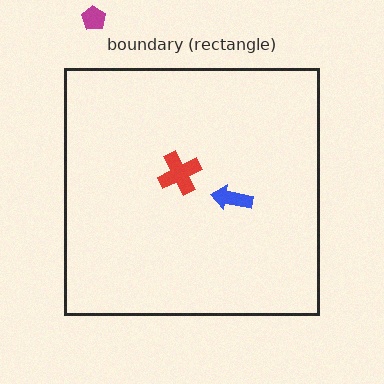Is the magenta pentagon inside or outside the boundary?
Outside.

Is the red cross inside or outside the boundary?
Inside.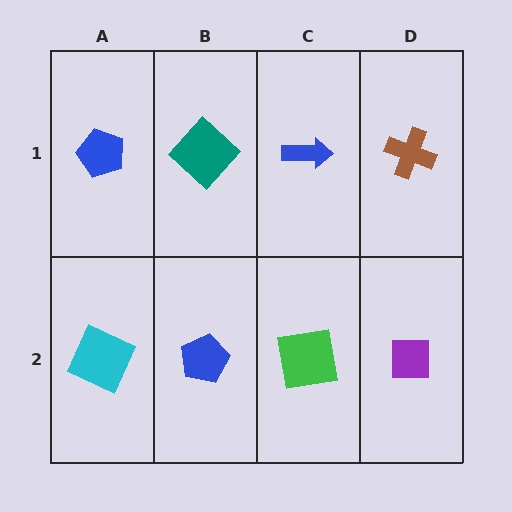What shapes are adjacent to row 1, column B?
A blue pentagon (row 2, column B), a blue pentagon (row 1, column A), a blue arrow (row 1, column C).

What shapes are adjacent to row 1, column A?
A cyan square (row 2, column A), a teal diamond (row 1, column B).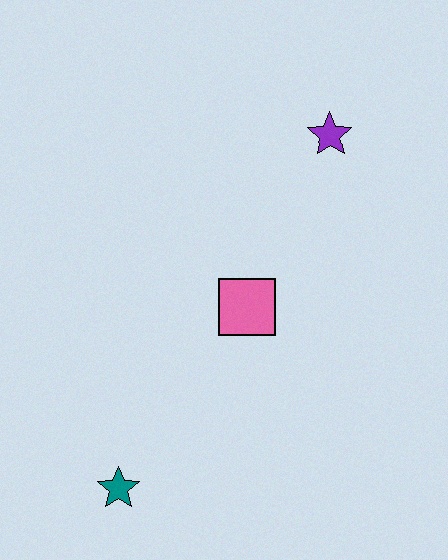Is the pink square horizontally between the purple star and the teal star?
Yes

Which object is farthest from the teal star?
The purple star is farthest from the teal star.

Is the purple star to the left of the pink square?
No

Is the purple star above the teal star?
Yes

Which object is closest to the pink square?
The purple star is closest to the pink square.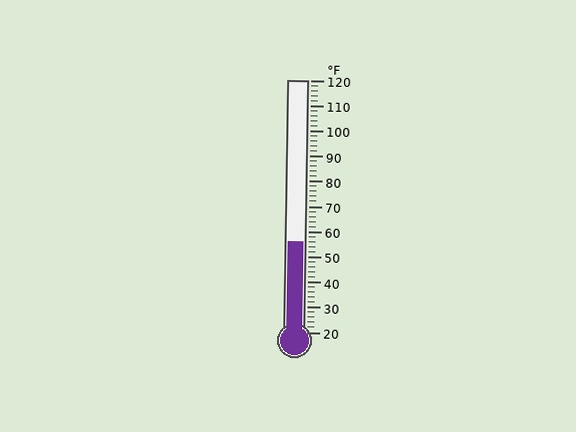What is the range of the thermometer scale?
The thermometer scale ranges from 20°F to 120°F.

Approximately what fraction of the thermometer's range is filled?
The thermometer is filled to approximately 35% of its range.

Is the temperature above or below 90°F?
The temperature is below 90°F.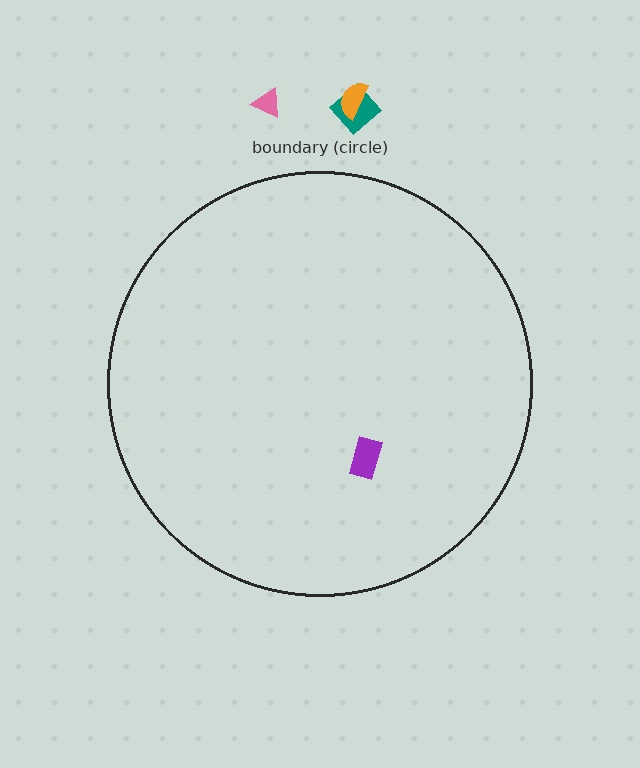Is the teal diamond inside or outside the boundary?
Outside.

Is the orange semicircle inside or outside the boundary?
Outside.